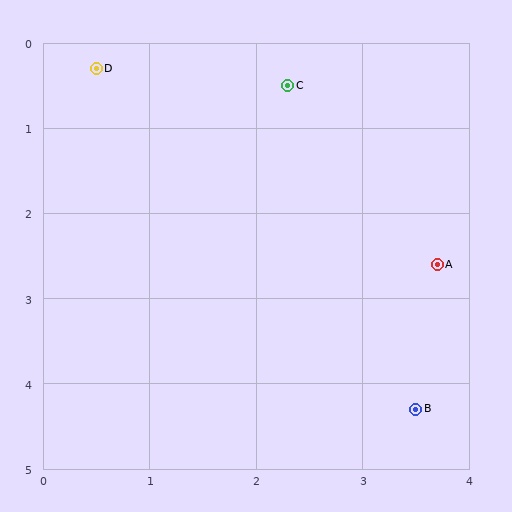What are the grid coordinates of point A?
Point A is at approximately (3.7, 2.6).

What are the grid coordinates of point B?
Point B is at approximately (3.5, 4.3).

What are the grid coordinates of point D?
Point D is at approximately (0.5, 0.3).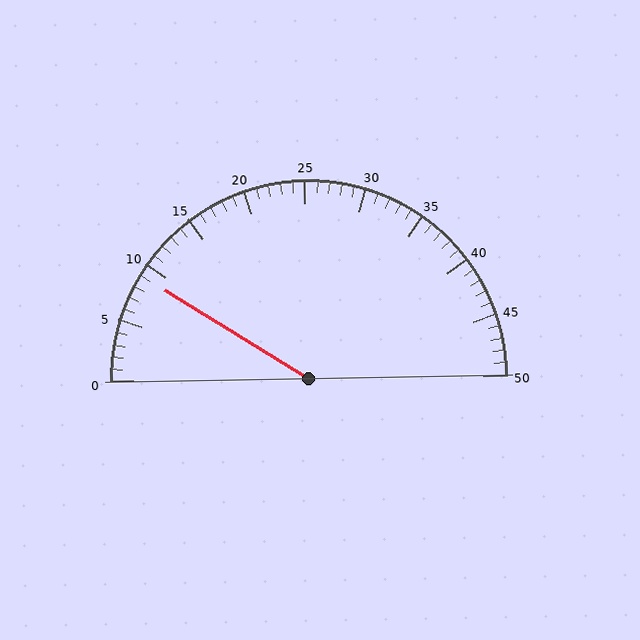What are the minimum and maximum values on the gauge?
The gauge ranges from 0 to 50.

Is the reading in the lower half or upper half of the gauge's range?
The reading is in the lower half of the range (0 to 50).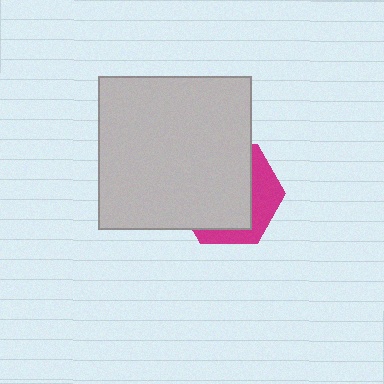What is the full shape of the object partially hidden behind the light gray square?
The partially hidden object is a magenta hexagon.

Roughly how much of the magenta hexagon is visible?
A small part of it is visible (roughly 33%).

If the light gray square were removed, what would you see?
You would see the complete magenta hexagon.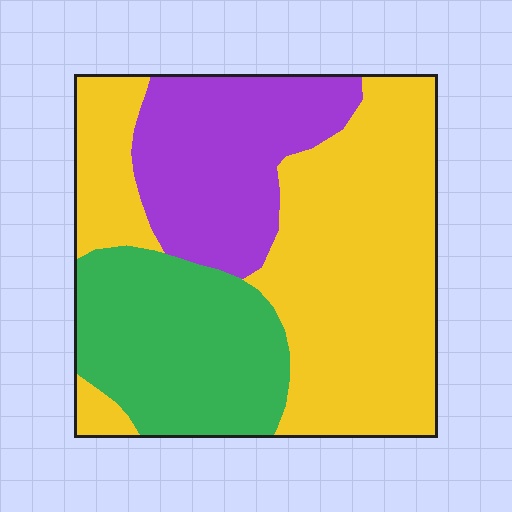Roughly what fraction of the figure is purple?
Purple takes up about one quarter (1/4) of the figure.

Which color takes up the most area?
Yellow, at roughly 50%.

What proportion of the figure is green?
Green covers roughly 25% of the figure.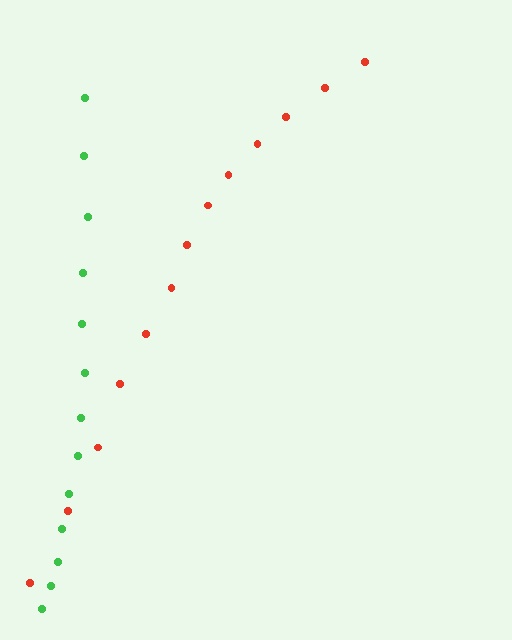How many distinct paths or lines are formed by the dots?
There are 2 distinct paths.